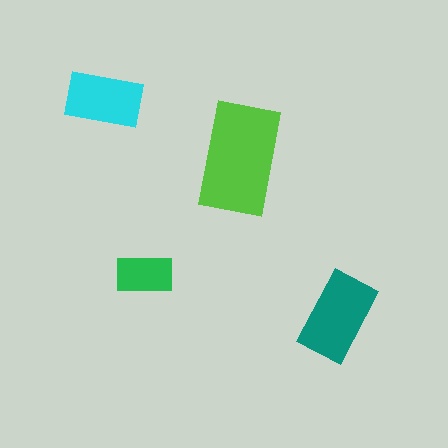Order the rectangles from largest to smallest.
the lime one, the teal one, the cyan one, the green one.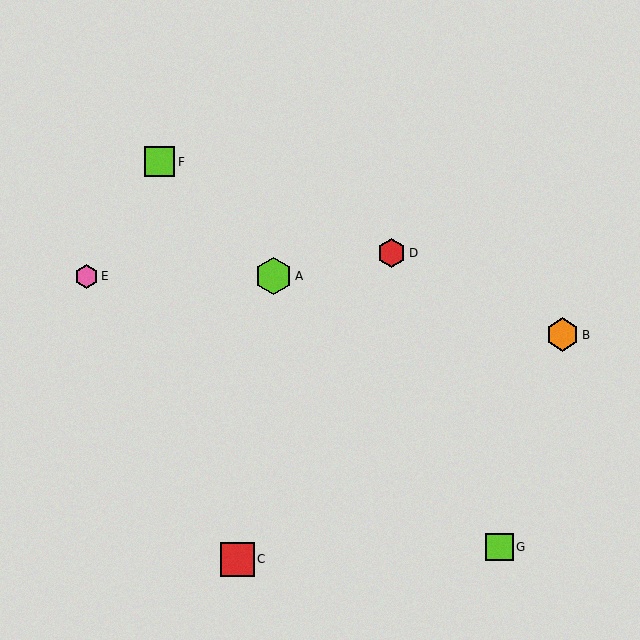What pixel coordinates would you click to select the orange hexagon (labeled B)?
Click at (562, 335) to select the orange hexagon B.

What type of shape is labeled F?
Shape F is a lime square.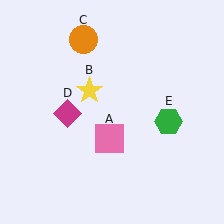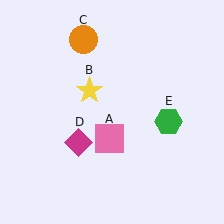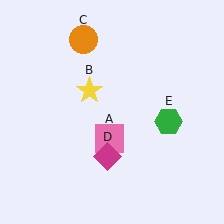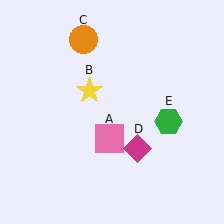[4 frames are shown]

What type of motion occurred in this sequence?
The magenta diamond (object D) rotated counterclockwise around the center of the scene.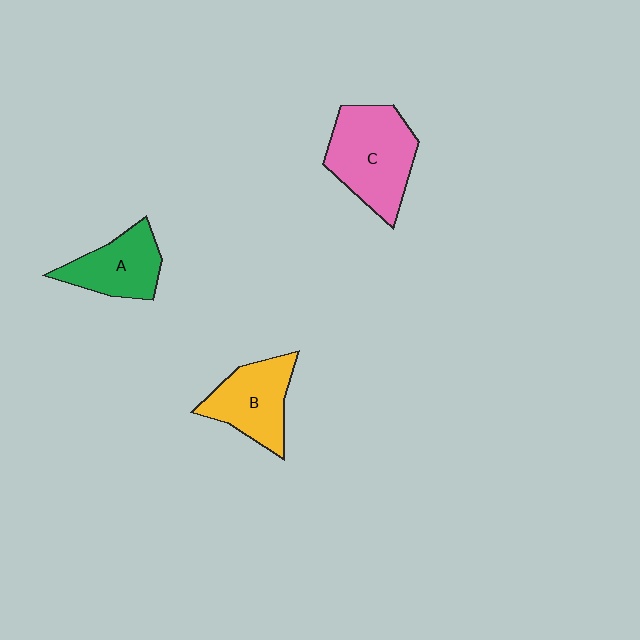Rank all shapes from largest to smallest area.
From largest to smallest: C (pink), B (yellow), A (green).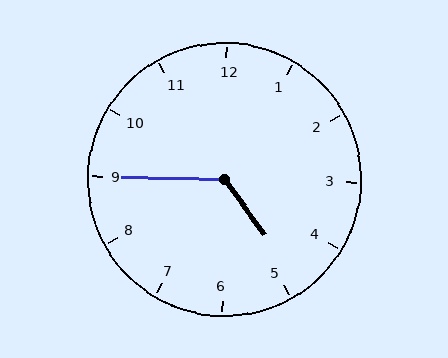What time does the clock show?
4:45.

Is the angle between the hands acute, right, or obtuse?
It is obtuse.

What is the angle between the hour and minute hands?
Approximately 128 degrees.